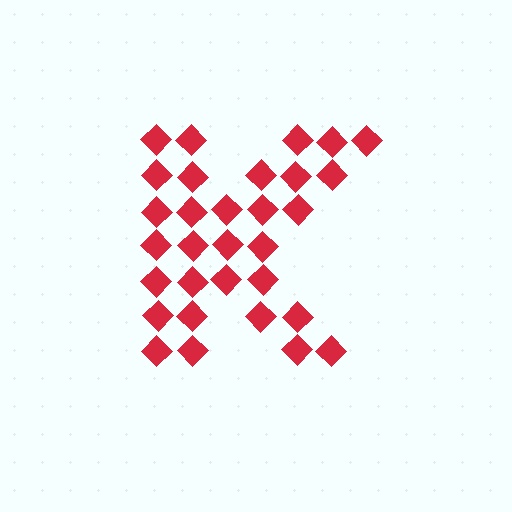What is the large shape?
The large shape is the letter K.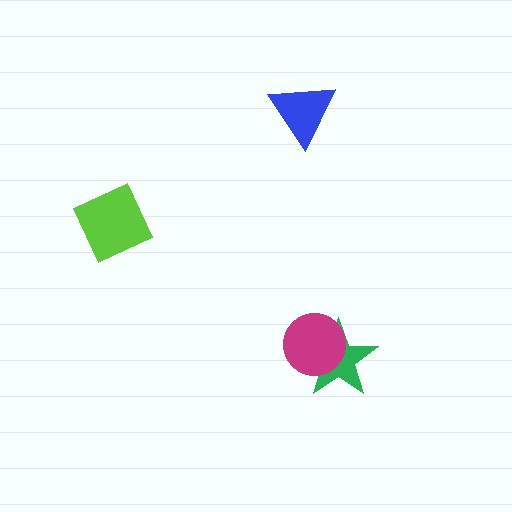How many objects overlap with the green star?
1 object overlaps with the green star.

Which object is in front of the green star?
The magenta circle is in front of the green star.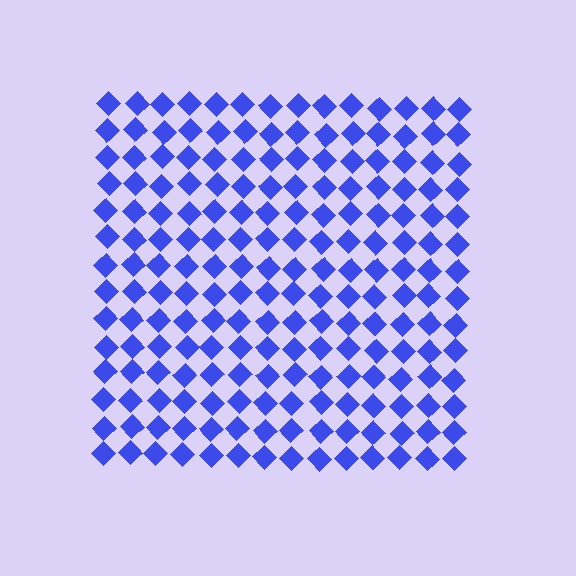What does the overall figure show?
The overall figure shows a square.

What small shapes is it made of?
It is made of small diamonds.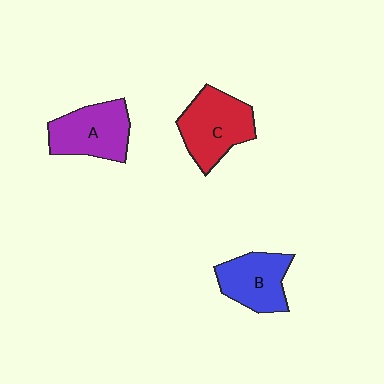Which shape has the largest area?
Shape C (red).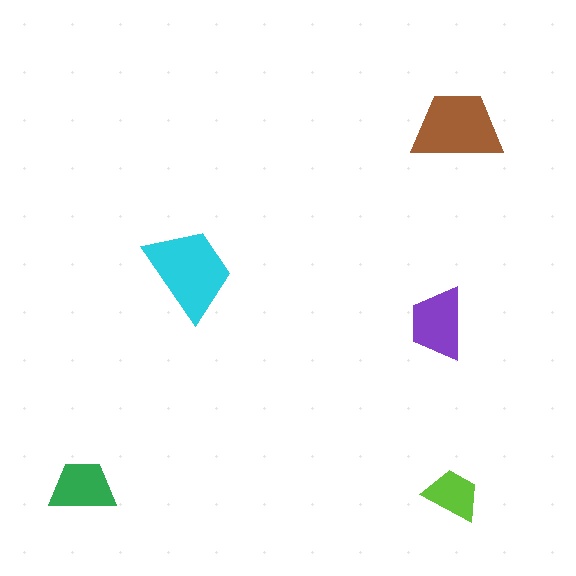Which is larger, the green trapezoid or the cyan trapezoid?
The cyan one.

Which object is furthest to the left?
The green trapezoid is leftmost.